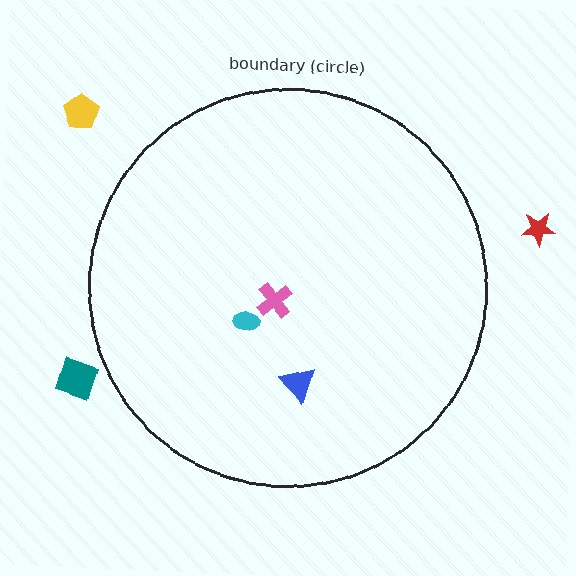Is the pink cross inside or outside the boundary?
Inside.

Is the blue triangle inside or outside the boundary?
Inside.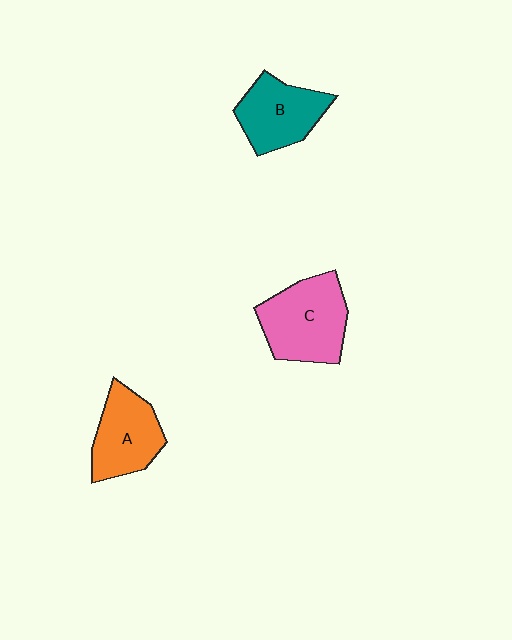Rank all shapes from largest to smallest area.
From largest to smallest: C (pink), A (orange), B (teal).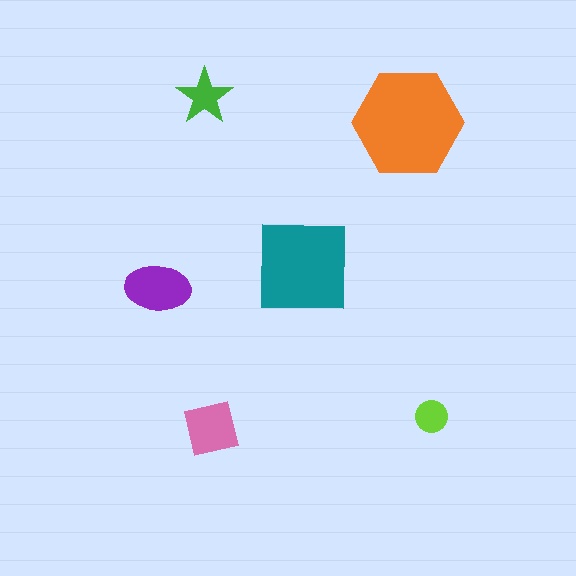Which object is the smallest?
The lime circle.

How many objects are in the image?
There are 6 objects in the image.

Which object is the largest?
The orange hexagon.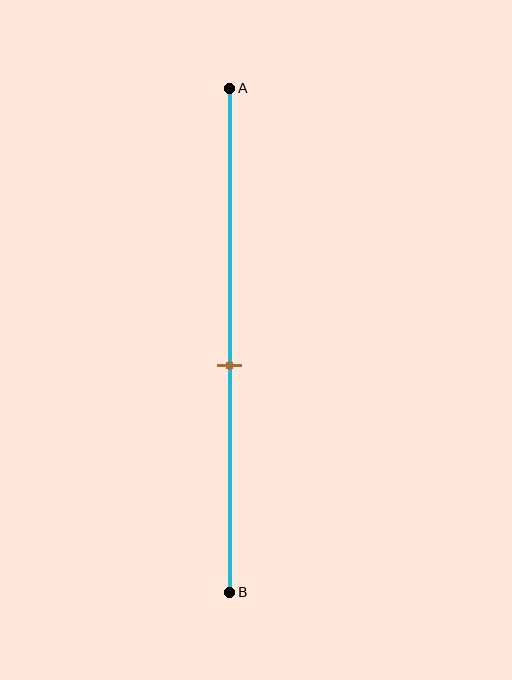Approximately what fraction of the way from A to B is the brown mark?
The brown mark is approximately 55% of the way from A to B.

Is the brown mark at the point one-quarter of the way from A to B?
No, the mark is at about 55% from A, not at the 25% one-quarter point.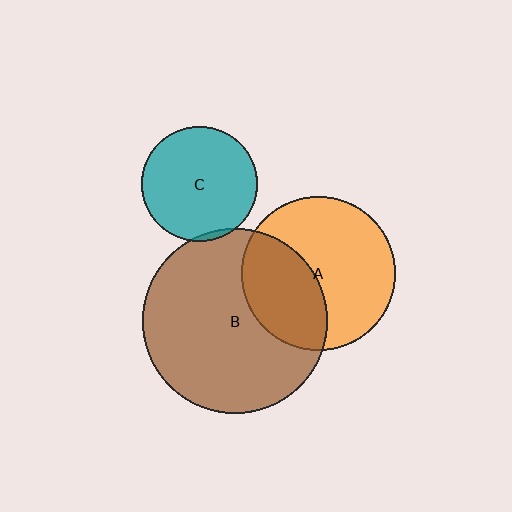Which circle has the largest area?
Circle B (brown).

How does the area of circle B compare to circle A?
Approximately 1.4 times.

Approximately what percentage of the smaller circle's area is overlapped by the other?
Approximately 40%.